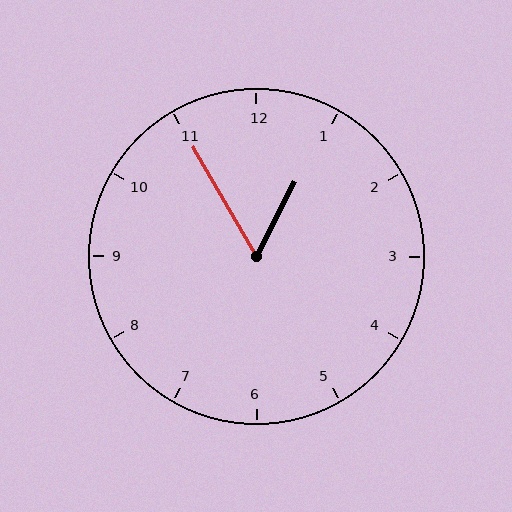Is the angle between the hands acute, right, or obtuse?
It is acute.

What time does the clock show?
12:55.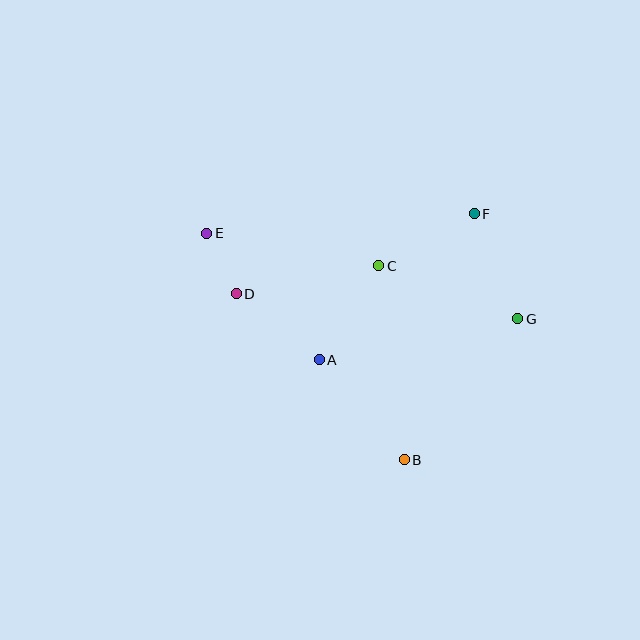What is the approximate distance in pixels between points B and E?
The distance between B and E is approximately 301 pixels.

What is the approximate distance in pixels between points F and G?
The distance between F and G is approximately 114 pixels.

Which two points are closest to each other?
Points D and E are closest to each other.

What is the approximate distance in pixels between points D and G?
The distance between D and G is approximately 283 pixels.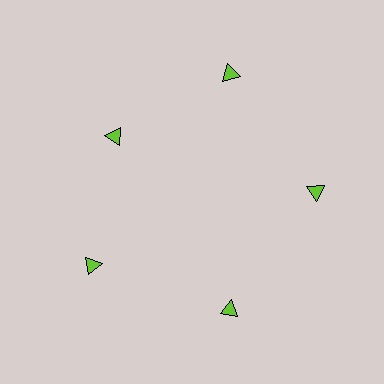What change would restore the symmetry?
The symmetry would be restored by moving it outward, back onto the ring so that all 5 triangles sit at equal angles and equal distance from the center.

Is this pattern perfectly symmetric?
No. The 5 lime triangles are arranged in a ring, but one element near the 10 o'clock position is pulled inward toward the center, breaking the 5-fold rotational symmetry.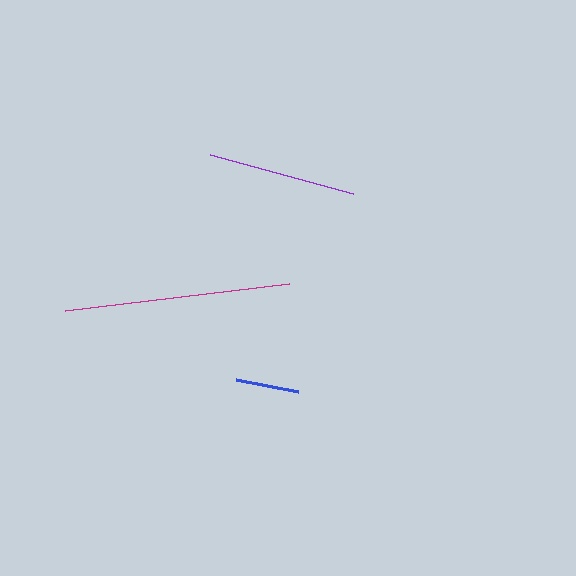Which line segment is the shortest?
The blue line is the shortest at approximately 63 pixels.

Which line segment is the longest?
The magenta line is the longest at approximately 226 pixels.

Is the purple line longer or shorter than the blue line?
The purple line is longer than the blue line.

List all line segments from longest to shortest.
From longest to shortest: magenta, purple, blue.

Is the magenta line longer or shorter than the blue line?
The magenta line is longer than the blue line.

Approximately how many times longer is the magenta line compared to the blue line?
The magenta line is approximately 3.6 times the length of the blue line.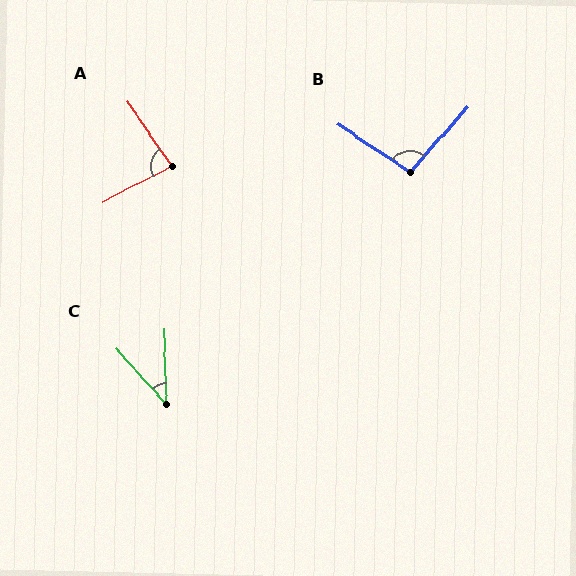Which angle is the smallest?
C, at approximately 41 degrees.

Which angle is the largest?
B, at approximately 98 degrees.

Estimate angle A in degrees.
Approximately 84 degrees.